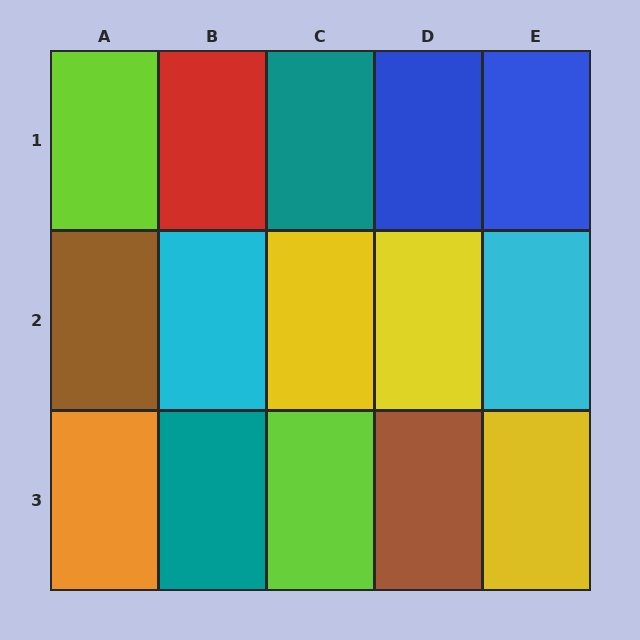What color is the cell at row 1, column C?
Teal.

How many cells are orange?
1 cell is orange.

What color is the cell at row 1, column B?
Red.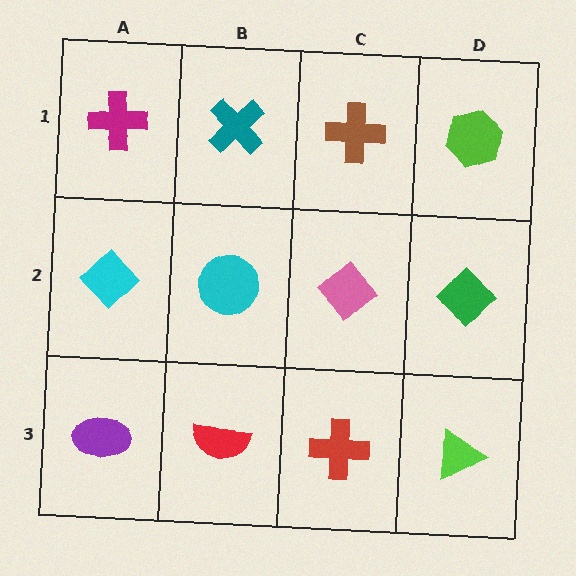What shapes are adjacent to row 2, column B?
A teal cross (row 1, column B), a red semicircle (row 3, column B), a cyan diamond (row 2, column A), a pink diamond (row 2, column C).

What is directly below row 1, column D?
A green diamond.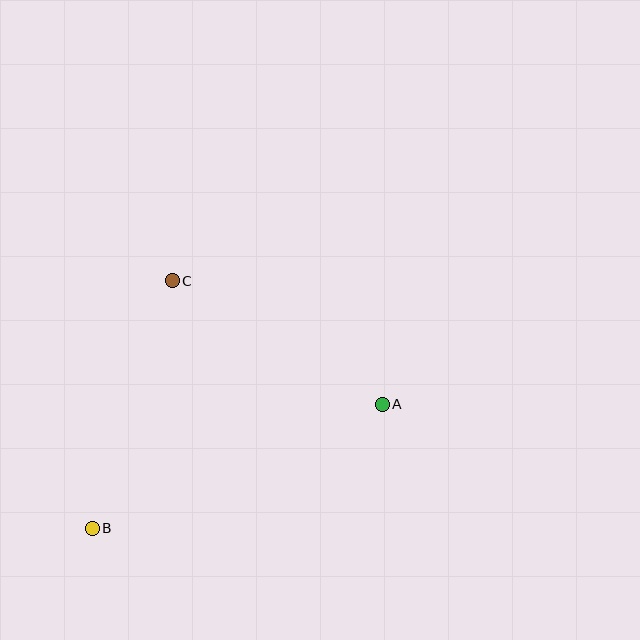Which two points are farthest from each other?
Points A and B are farthest from each other.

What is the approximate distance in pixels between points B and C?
The distance between B and C is approximately 260 pixels.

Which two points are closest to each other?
Points A and C are closest to each other.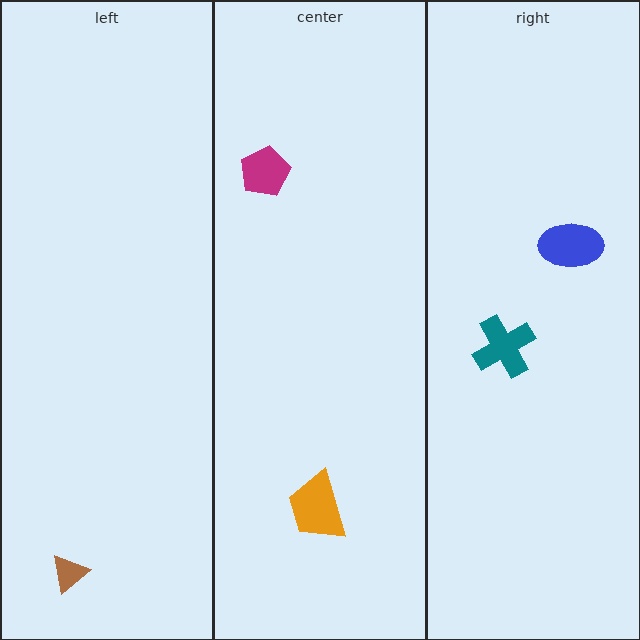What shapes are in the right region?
The blue ellipse, the teal cross.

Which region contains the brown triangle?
The left region.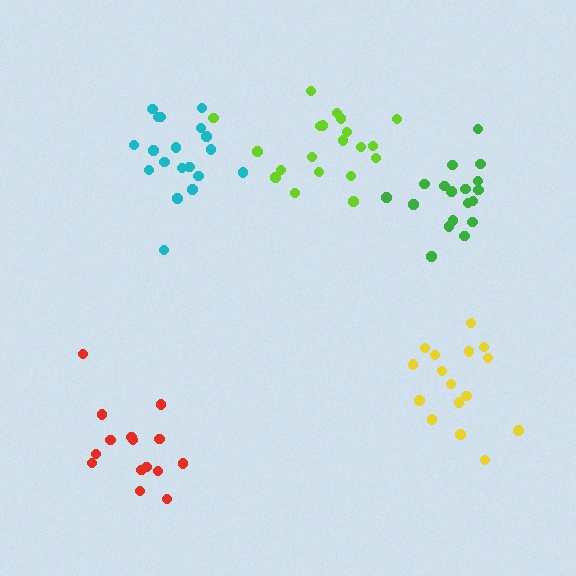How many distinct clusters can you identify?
There are 5 distinct clusters.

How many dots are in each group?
Group 1: 18 dots, Group 2: 20 dots, Group 3: 15 dots, Group 4: 19 dots, Group 5: 16 dots (88 total).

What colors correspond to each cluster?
The clusters are colored: green, lime, red, cyan, yellow.